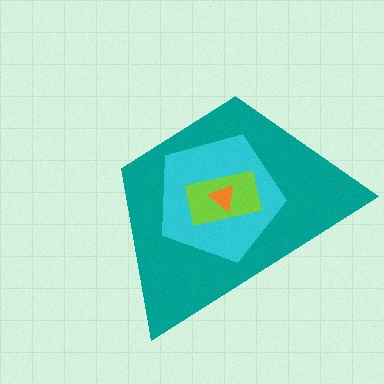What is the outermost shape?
The teal trapezoid.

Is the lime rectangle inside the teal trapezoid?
Yes.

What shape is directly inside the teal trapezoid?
The cyan pentagon.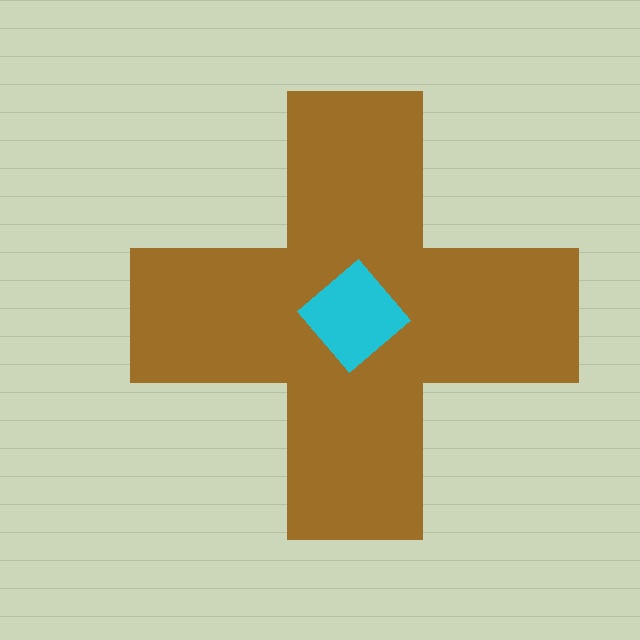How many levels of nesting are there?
2.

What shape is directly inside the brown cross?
The cyan diamond.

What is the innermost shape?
The cyan diamond.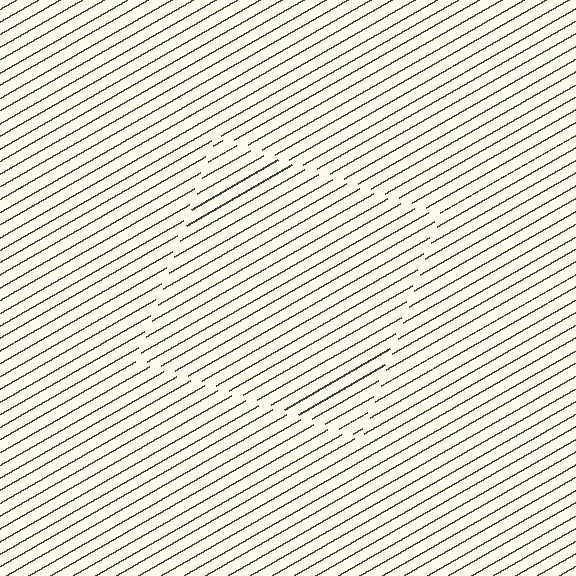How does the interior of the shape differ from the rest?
The interior of the shape contains the same grating, shifted by half a period — the contour is defined by the phase discontinuity where line-ends from the inner and outer gratings abut.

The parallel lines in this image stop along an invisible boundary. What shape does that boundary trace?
An illusory square. The interior of the shape contains the same grating, shifted by half a period — the contour is defined by the phase discontinuity where line-ends from the inner and outer gratings abut.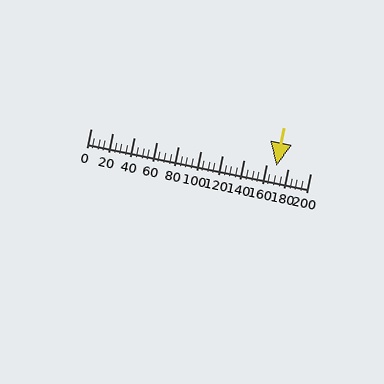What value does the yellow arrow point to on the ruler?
The yellow arrow points to approximately 169.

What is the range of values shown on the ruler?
The ruler shows values from 0 to 200.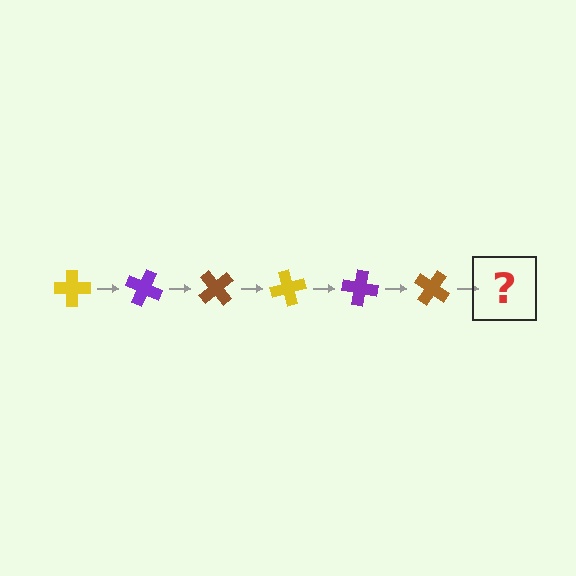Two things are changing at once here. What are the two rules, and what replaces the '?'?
The two rules are that it rotates 25 degrees each step and the color cycles through yellow, purple, and brown. The '?' should be a yellow cross, rotated 150 degrees from the start.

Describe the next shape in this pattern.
It should be a yellow cross, rotated 150 degrees from the start.